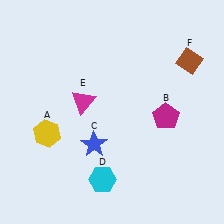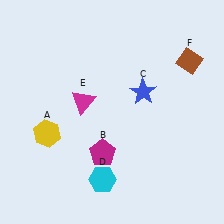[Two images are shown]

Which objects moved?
The objects that moved are: the magenta pentagon (B), the blue star (C).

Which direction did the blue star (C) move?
The blue star (C) moved up.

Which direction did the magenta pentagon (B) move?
The magenta pentagon (B) moved left.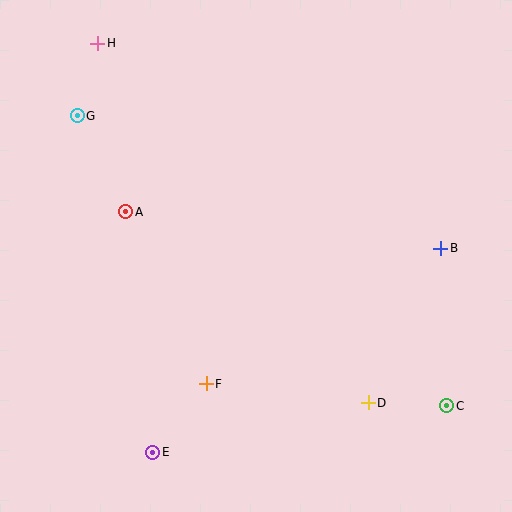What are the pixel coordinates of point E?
Point E is at (153, 452).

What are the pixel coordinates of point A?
Point A is at (126, 212).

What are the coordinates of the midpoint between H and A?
The midpoint between H and A is at (112, 128).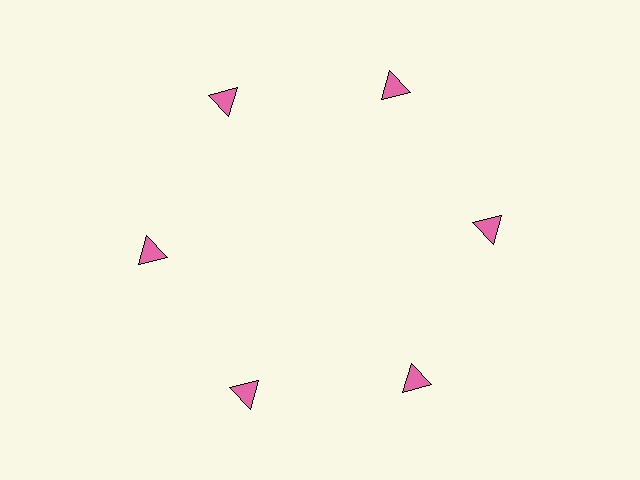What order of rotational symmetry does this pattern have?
This pattern has 6-fold rotational symmetry.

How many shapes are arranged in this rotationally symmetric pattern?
There are 6 shapes, arranged in 6 groups of 1.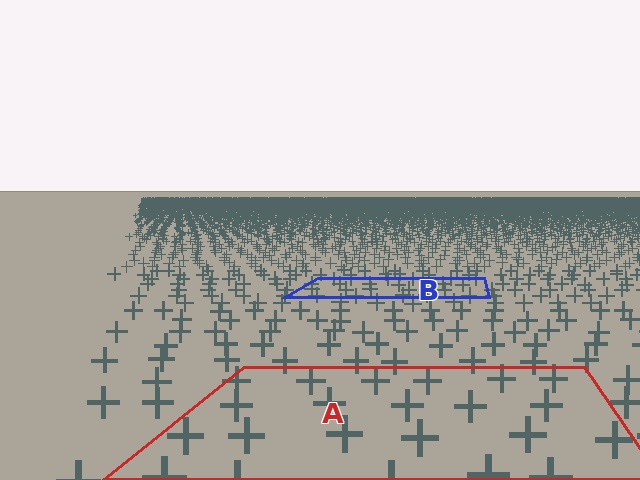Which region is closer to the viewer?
Region A is closer. The texture elements there are larger and more spread out.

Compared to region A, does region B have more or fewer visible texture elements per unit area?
Region B has more texture elements per unit area — they are packed more densely because it is farther away.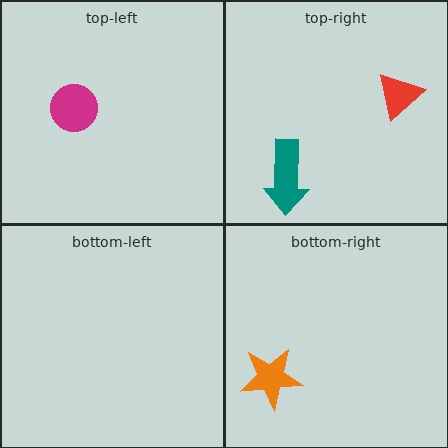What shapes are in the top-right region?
The teal arrow, the red triangle.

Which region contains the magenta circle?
The top-left region.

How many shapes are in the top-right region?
2.